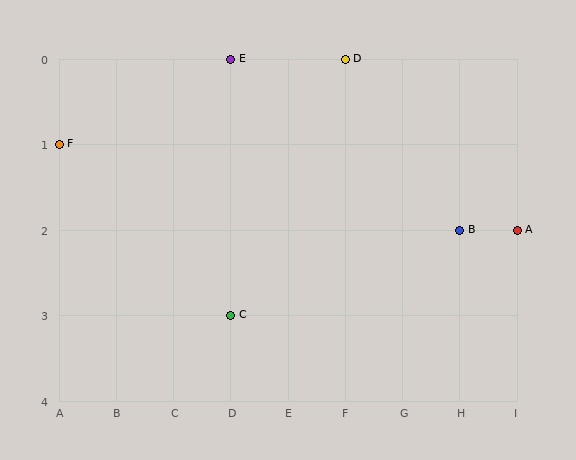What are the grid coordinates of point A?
Point A is at grid coordinates (I, 2).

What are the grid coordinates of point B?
Point B is at grid coordinates (H, 2).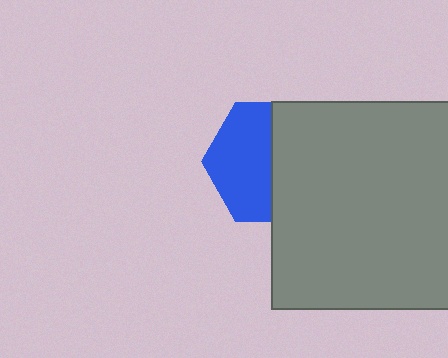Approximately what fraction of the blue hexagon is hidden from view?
Roughly 48% of the blue hexagon is hidden behind the gray square.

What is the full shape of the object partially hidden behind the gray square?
The partially hidden object is a blue hexagon.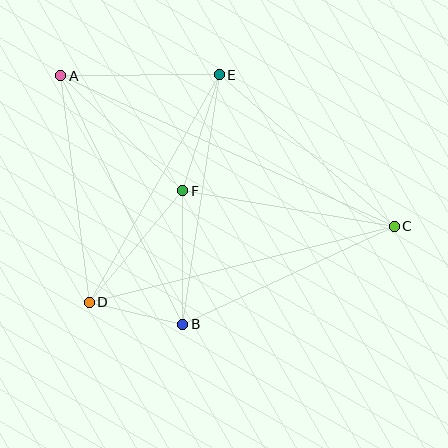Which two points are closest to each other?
Points B and D are closest to each other.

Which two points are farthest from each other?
Points A and C are farthest from each other.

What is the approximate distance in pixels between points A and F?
The distance between A and F is approximately 168 pixels.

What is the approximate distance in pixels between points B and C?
The distance between B and C is approximately 233 pixels.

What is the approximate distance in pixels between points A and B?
The distance between A and B is approximately 277 pixels.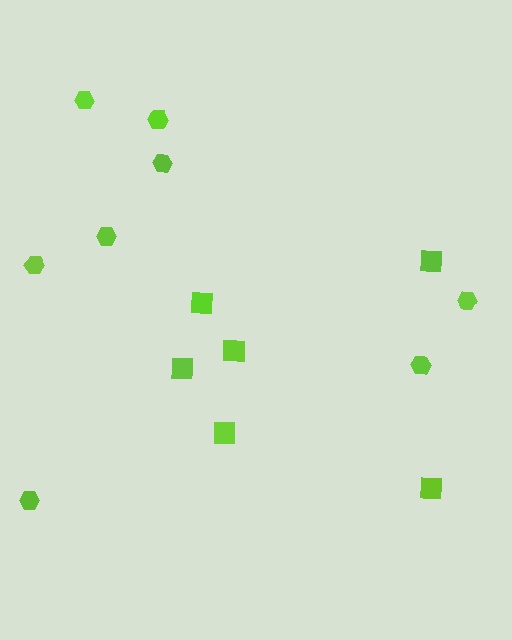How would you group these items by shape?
There are 2 groups: one group of squares (6) and one group of hexagons (8).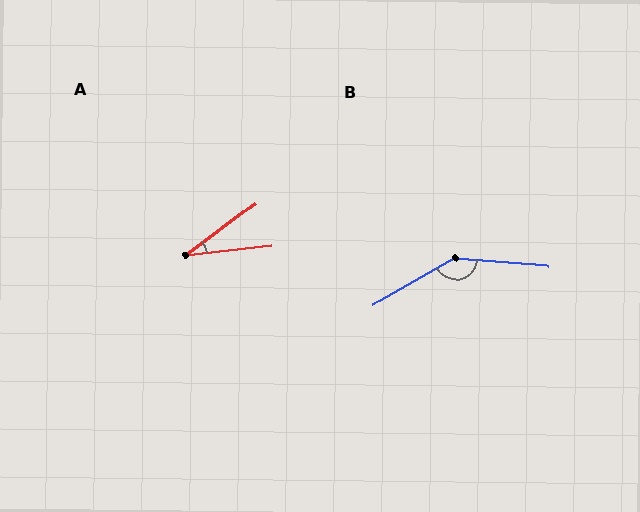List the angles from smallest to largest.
A (30°), B (145°).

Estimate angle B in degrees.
Approximately 145 degrees.